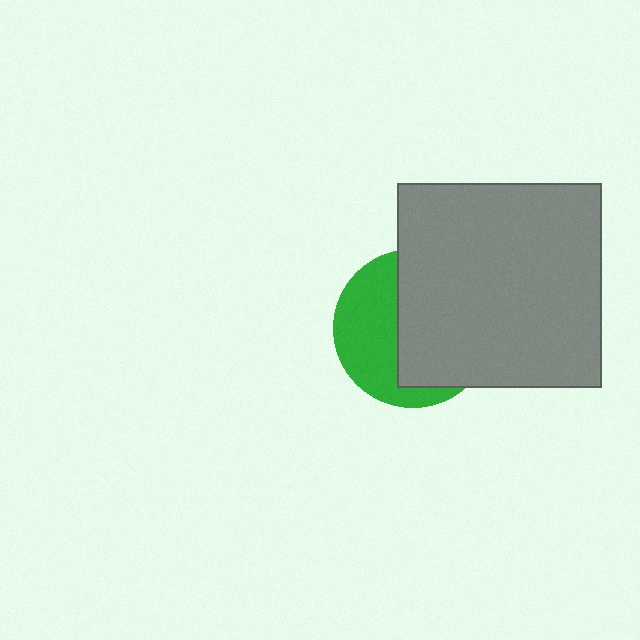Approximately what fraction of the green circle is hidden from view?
Roughly 57% of the green circle is hidden behind the gray square.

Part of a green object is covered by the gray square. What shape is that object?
It is a circle.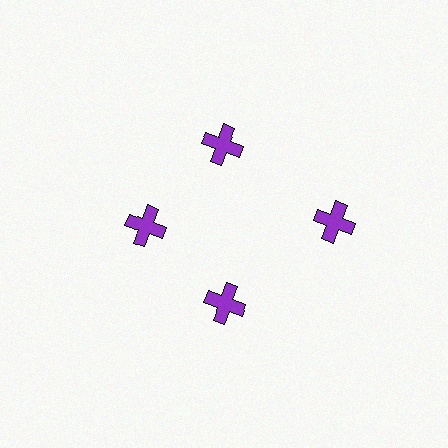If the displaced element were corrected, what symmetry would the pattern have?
It would have 4-fold rotational symmetry — the pattern would map onto itself every 90 degrees.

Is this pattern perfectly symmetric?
No. The 4 purple crosses are arranged in a ring, but one element near the 3 o'clock position is pushed outward from the center, breaking the 4-fold rotational symmetry.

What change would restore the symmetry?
The symmetry would be restored by moving it inward, back onto the ring so that all 4 crosses sit at equal angles and equal distance from the center.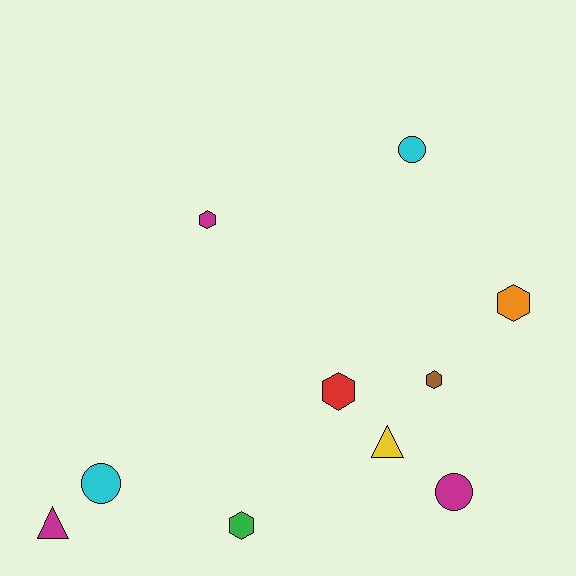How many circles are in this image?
There are 3 circles.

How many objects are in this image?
There are 10 objects.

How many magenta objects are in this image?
There are 3 magenta objects.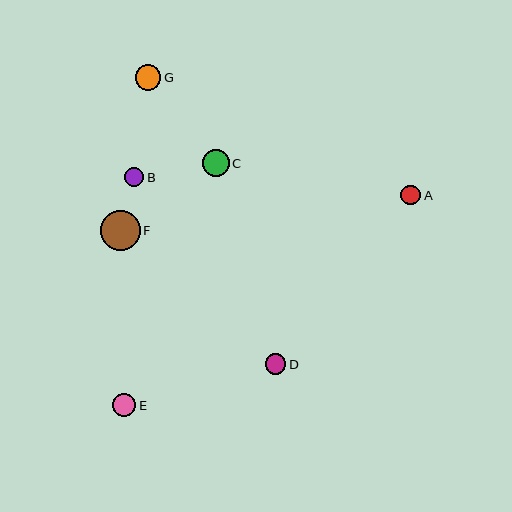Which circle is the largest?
Circle F is the largest with a size of approximately 40 pixels.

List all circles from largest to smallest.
From largest to smallest: F, C, G, E, D, A, B.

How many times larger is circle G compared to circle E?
Circle G is approximately 1.1 times the size of circle E.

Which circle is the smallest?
Circle B is the smallest with a size of approximately 20 pixels.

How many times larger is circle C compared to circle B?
Circle C is approximately 1.4 times the size of circle B.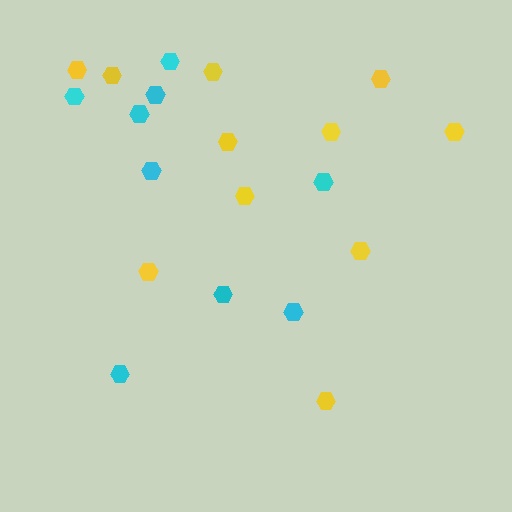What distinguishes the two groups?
There are 2 groups: one group of yellow hexagons (11) and one group of cyan hexagons (9).